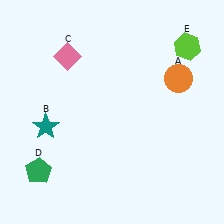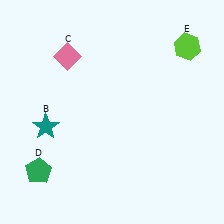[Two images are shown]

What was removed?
The orange circle (A) was removed in Image 2.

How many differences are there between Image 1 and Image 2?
There is 1 difference between the two images.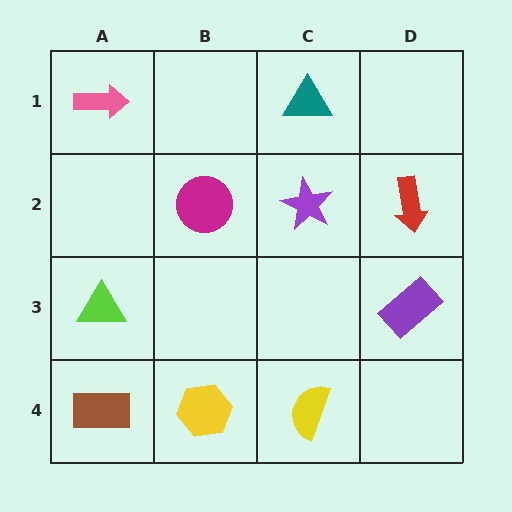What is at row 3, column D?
A purple rectangle.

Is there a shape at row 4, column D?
No, that cell is empty.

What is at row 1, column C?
A teal triangle.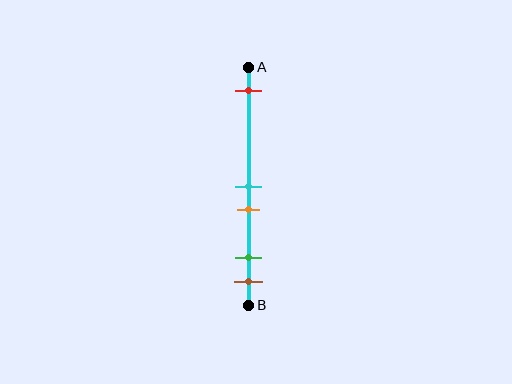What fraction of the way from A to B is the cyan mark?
The cyan mark is approximately 50% (0.5) of the way from A to B.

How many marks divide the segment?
There are 5 marks dividing the segment.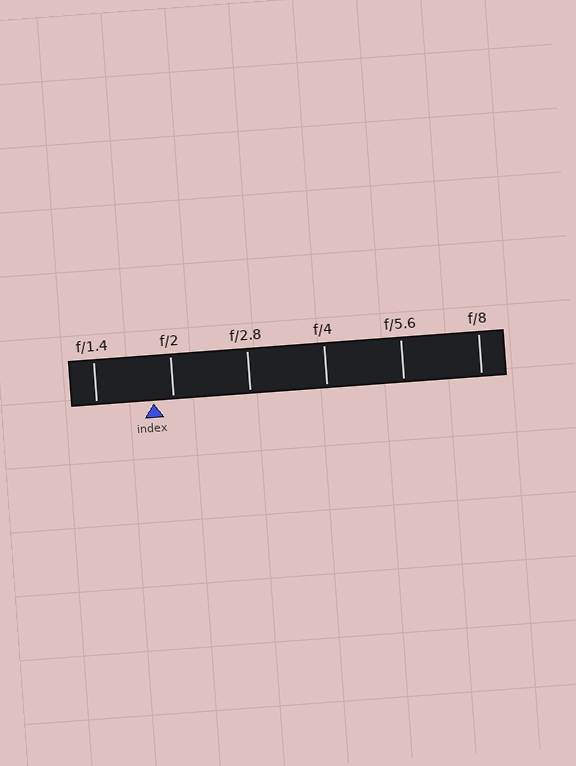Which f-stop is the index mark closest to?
The index mark is closest to f/2.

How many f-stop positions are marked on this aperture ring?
There are 6 f-stop positions marked.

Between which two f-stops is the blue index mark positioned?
The index mark is between f/1.4 and f/2.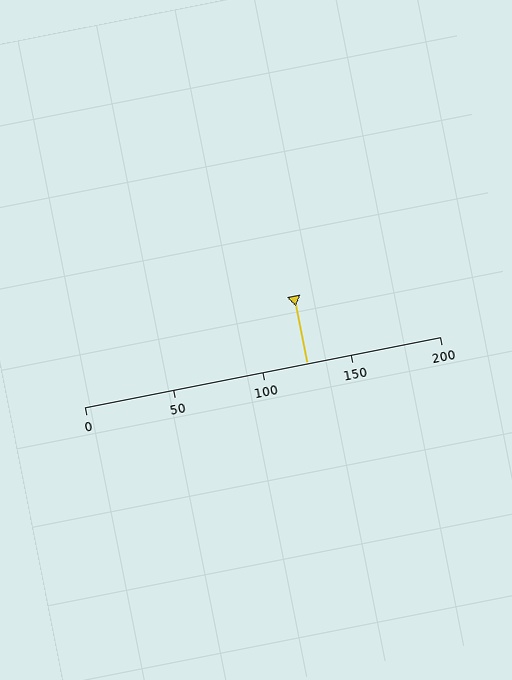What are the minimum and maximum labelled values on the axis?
The axis runs from 0 to 200.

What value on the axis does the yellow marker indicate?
The marker indicates approximately 125.